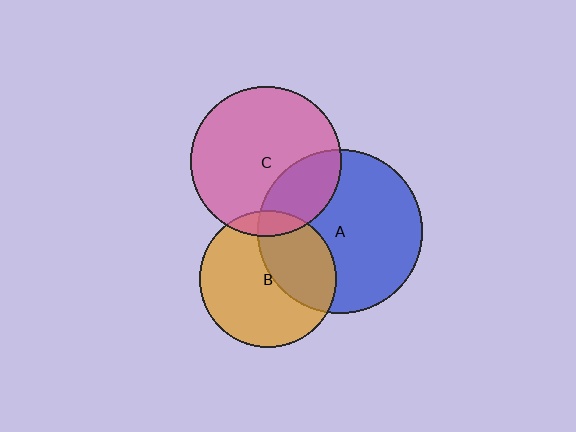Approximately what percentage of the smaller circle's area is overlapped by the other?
Approximately 10%.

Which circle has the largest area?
Circle A (blue).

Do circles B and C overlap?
Yes.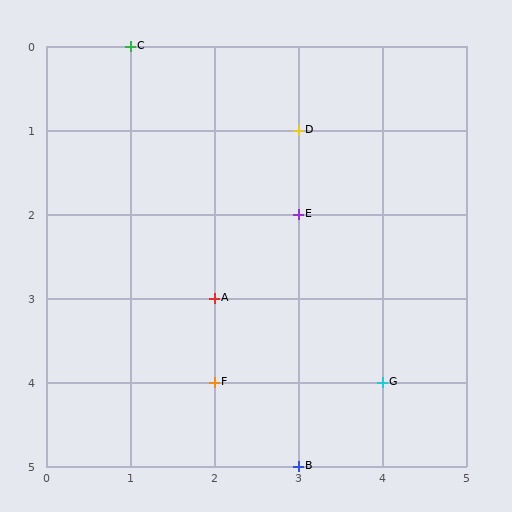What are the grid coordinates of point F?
Point F is at grid coordinates (2, 4).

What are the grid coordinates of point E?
Point E is at grid coordinates (3, 2).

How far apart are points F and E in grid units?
Points F and E are 1 column and 2 rows apart (about 2.2 grid units diagonally).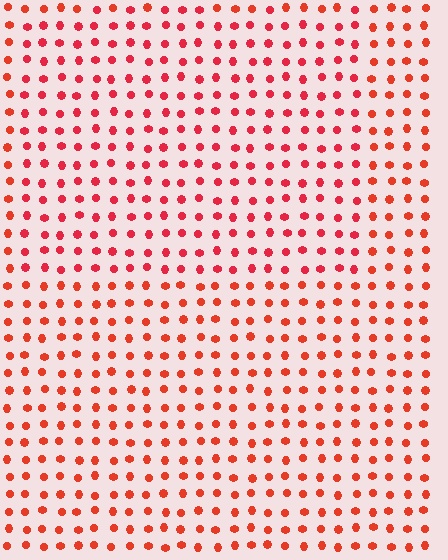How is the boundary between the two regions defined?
The boundary is defined purely by a slight shift in hue (about 16 degrees). Spacing, size, and orientation are identical on both sides.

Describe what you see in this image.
The image is filled with small red elements in a uniform arrangement. A rectangle-shaped region is visible where the elements are tinted to a slightly different hue, forming a subtle color boundary.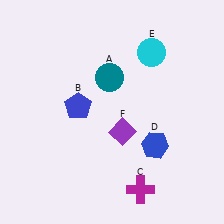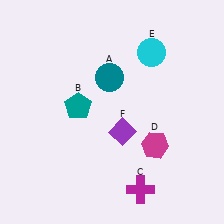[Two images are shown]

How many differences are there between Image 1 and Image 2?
There are 2 differences between the two images.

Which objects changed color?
B changed from blue to teal. D changed from blue to magenta.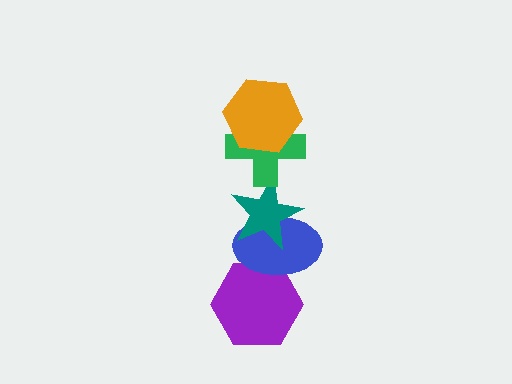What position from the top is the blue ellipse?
The blue ellipse is 4th from the top.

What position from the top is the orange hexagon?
The orange hexagon is 1st from the top.